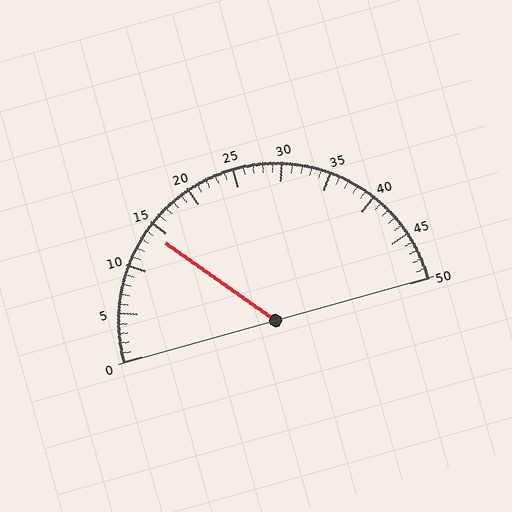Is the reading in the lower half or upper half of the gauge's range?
The reading is in the lower half of the range (0 to 50).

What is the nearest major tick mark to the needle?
The nearest major tick mark is 15.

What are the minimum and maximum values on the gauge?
The gauge ranges from 0 to 50.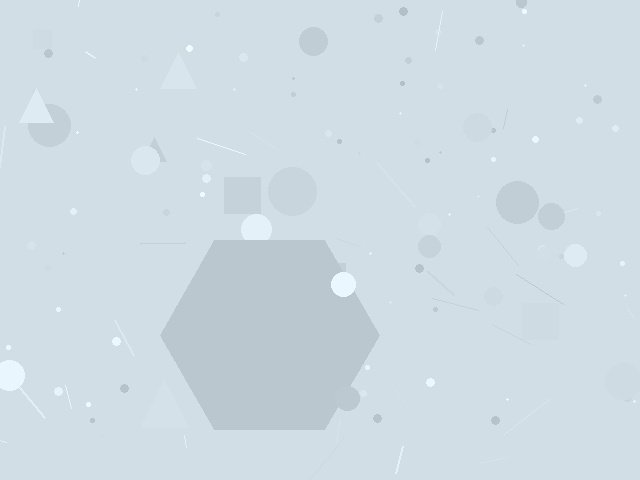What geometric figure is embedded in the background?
A hexagon is embedded in the background.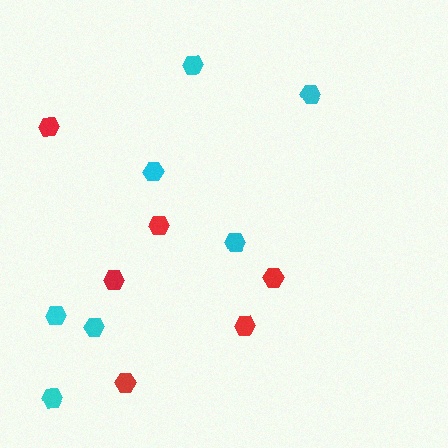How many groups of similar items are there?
There are 2 groups: one group of red hexagons (6) and one group of cyan hexagons (7).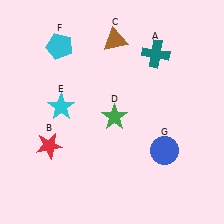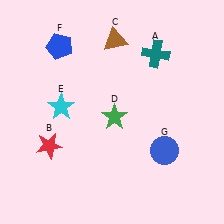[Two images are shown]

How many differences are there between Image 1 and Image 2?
There is 1 difference between the two images.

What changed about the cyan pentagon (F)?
In Image 1, F is cyan. In Image 2, it changed to blue.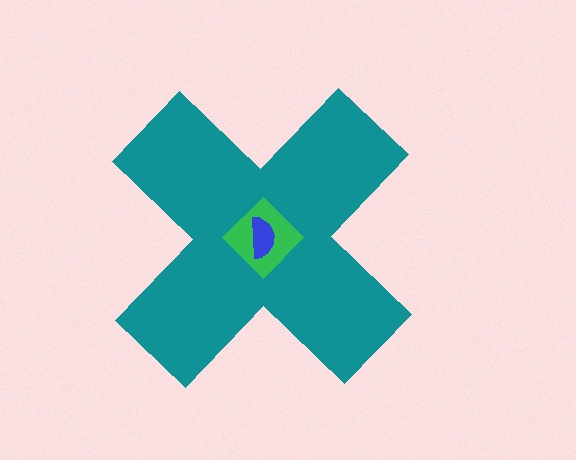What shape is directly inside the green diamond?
The blue semicircle.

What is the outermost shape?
The teal cross.